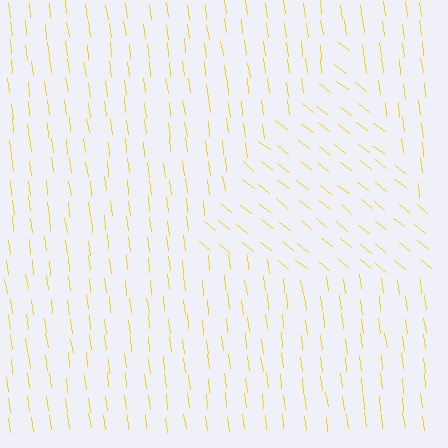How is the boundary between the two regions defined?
The boundary is defined purely by a change in line orientation (approximately 45 degrees difference). All lines are the same color and thickness.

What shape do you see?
I see a triangle.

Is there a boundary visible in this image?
Yes, there is a texture boundary formed by a change in line orientation.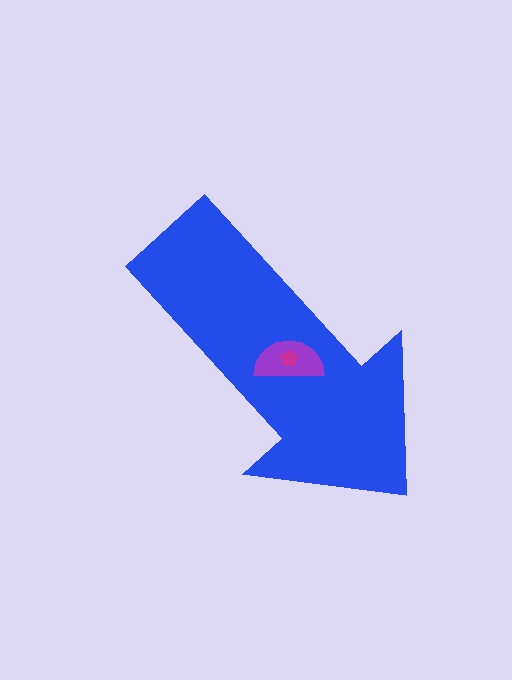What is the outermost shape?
The blue arrow.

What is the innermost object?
The magenta pentagon.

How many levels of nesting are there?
3.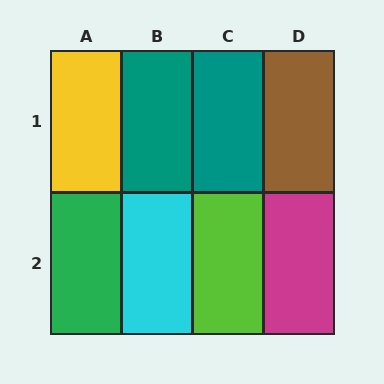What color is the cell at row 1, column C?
Teal.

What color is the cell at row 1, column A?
Yellow.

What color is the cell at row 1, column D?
Brown.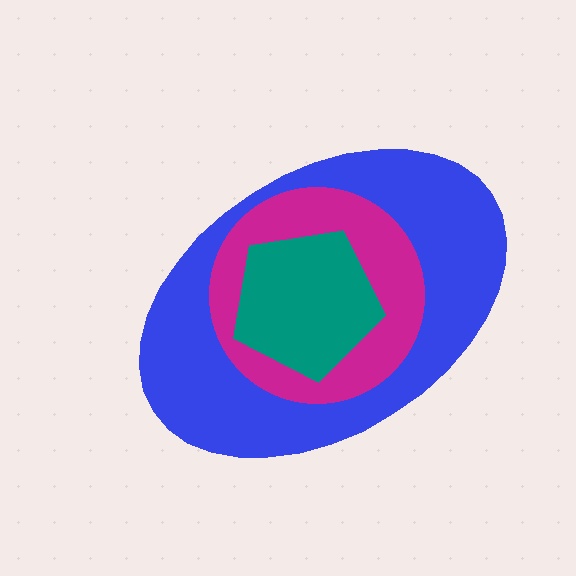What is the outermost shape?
The blue ellipse.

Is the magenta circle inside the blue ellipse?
Yes.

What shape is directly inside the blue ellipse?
The magenta circle.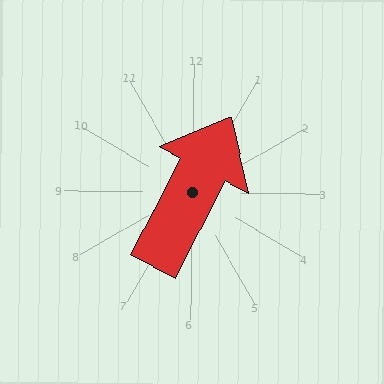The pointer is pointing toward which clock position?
Roughly 1 o'clock.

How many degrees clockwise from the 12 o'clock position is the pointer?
Approximately 27 degrees.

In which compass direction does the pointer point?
Northeast.